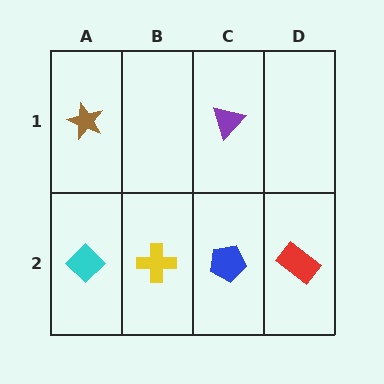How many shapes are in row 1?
2 shapes.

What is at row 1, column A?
A brown star.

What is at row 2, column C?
A blue pentagon.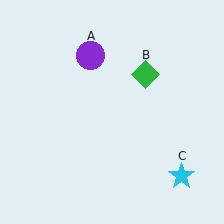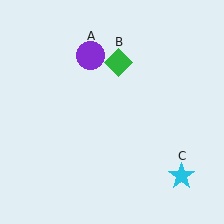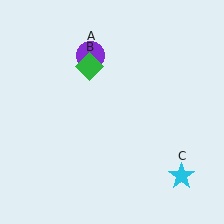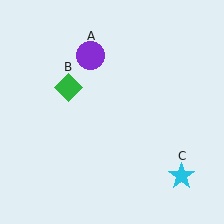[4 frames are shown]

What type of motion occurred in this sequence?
The green diamond (object B) rotated counterclockwise around the center of the scene.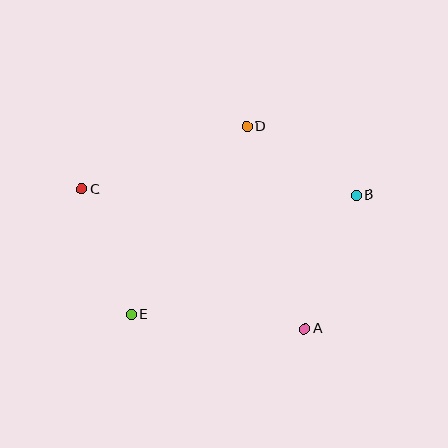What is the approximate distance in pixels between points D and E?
The distance between D and E is approximately 221 pixels.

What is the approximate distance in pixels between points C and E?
The distance between C and E is approximately 135 pixels.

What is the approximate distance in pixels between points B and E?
The distance between B and E is approximately 255 pixels.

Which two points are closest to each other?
Points B and D are closest to each other.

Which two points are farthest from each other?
Points B and C are farthest from each other.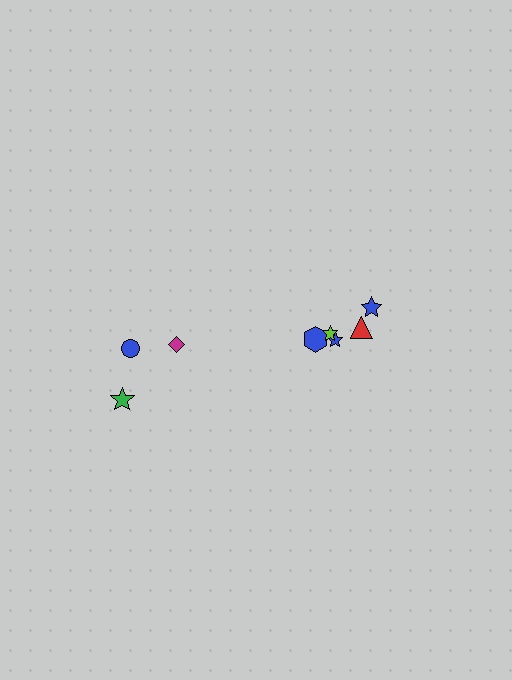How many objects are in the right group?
There are 5 objects.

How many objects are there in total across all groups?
There are 8 objects.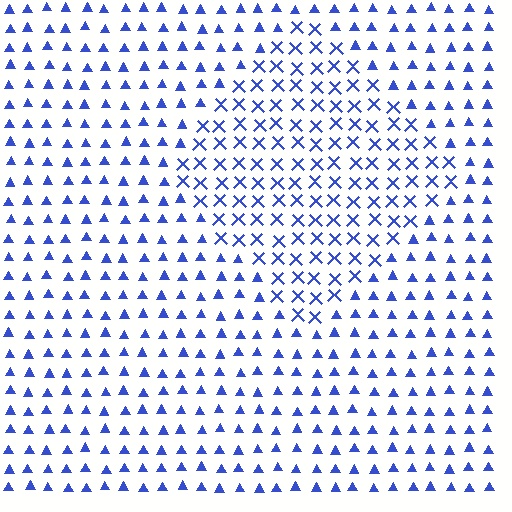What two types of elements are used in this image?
The image uses X marks inside the diamond region and triangles outside it.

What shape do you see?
I see a diamond.